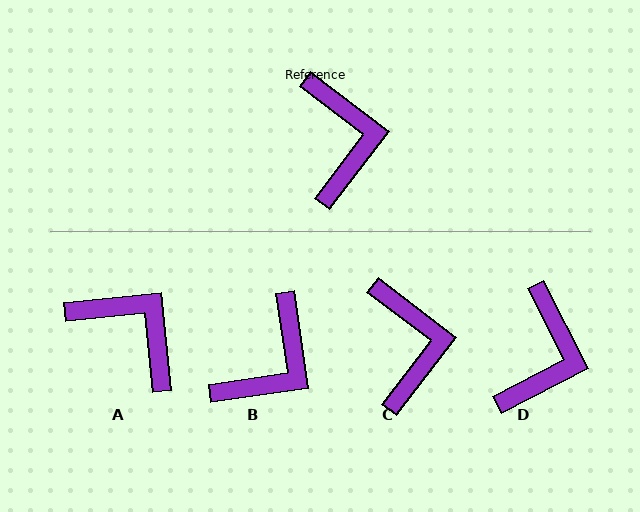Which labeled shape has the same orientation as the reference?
C.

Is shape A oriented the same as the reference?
No, it is off by about 43 degrees.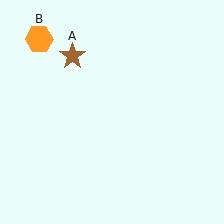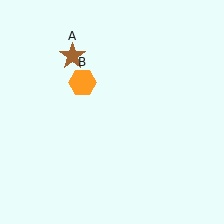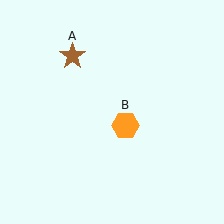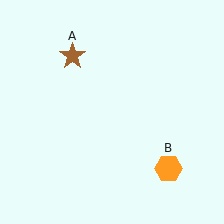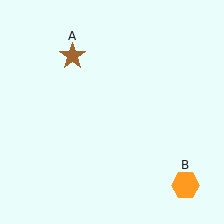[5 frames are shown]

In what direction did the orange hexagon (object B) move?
The orange hexagon (object B) moved down and to the right.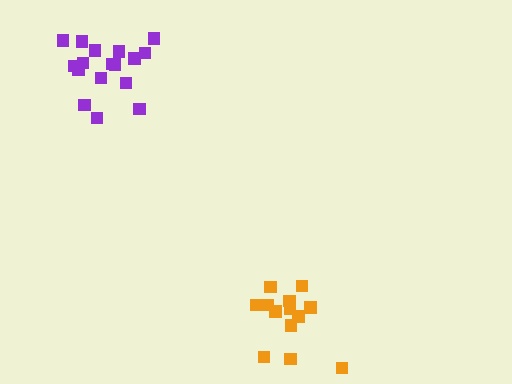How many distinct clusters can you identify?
There are 2 distinct clusters.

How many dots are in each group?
Group 1: 14 dots, Group 2: 17 dots (31 total).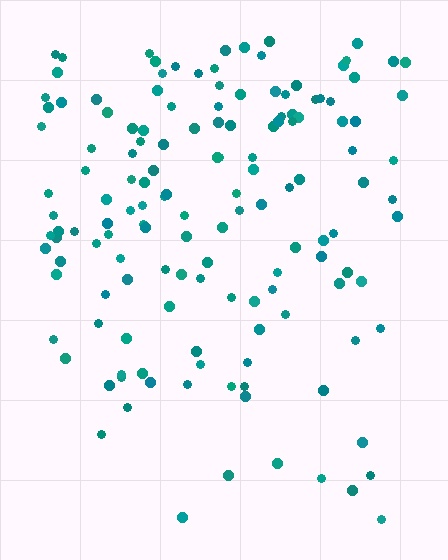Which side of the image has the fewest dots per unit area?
The bottom.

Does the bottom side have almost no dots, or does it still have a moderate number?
Still a moderate number, just noticeably fewer than the top.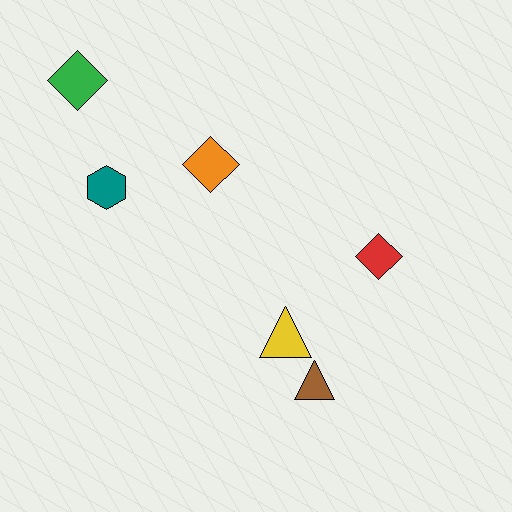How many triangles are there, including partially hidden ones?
There are 2 triangles.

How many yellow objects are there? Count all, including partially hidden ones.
There is 1 yellow object.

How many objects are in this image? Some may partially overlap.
There are 6 objects.